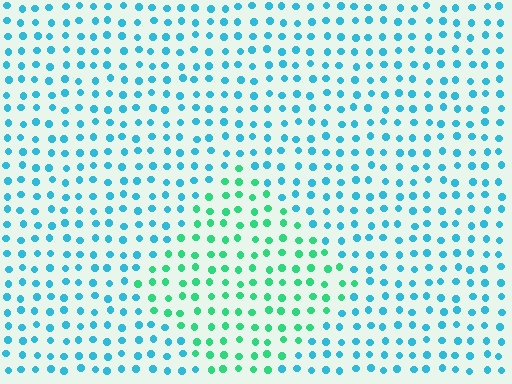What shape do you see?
I see a diamond.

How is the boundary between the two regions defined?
The boundary is defined purely by a slight shift in hue (about 42 degrees). Spacing, size, and orientation are identical on both sides.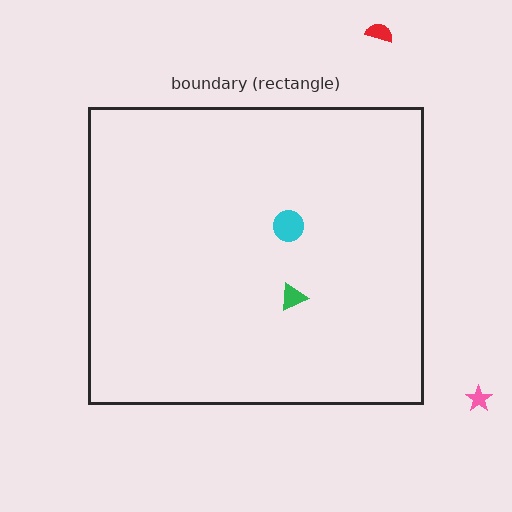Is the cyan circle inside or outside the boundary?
Inside.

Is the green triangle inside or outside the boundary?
Inside.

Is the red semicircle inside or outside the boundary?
Outside.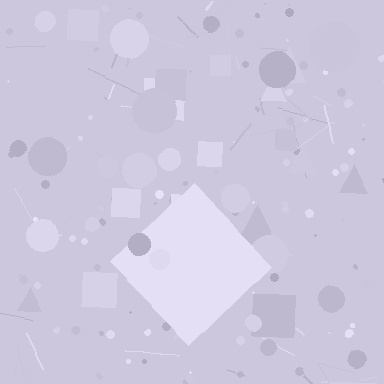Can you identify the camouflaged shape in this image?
The camouflaged shape is a diamond.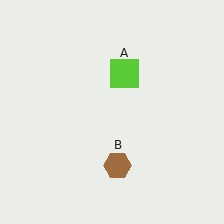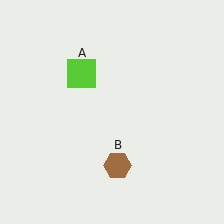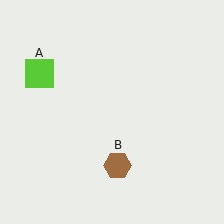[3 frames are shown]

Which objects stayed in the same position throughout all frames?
Brown hexagon (object B) remained stationary.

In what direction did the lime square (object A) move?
The lime square (object A) moved left.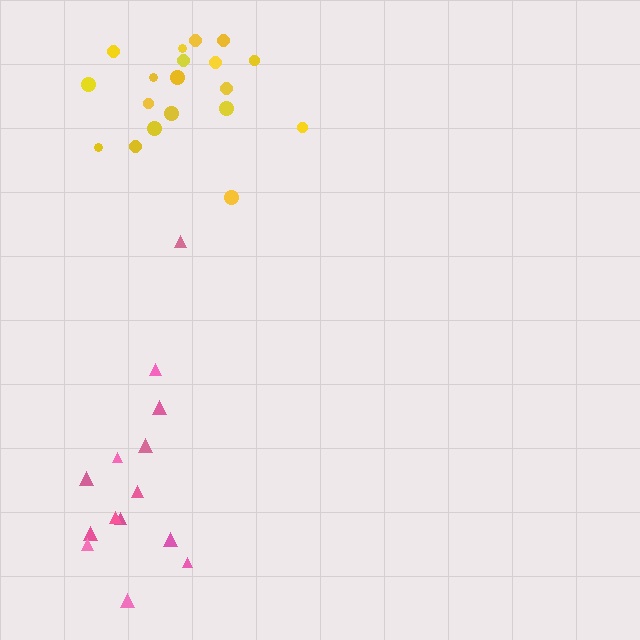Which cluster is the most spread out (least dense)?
Pink.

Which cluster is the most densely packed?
Yellow.